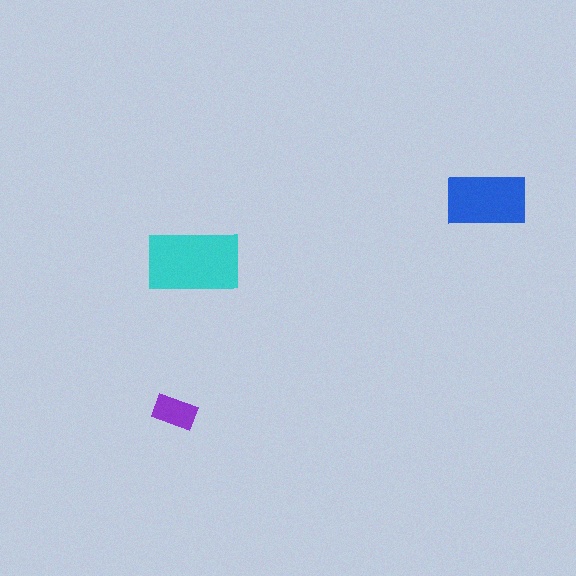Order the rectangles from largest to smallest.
the cyan one, the blue one, the purple one.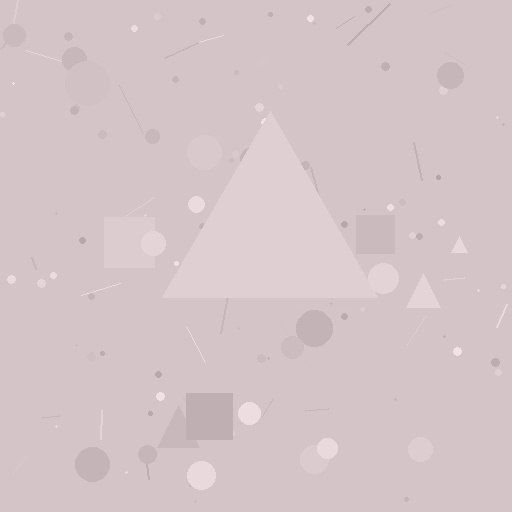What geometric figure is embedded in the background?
A triangle is embedded in the background.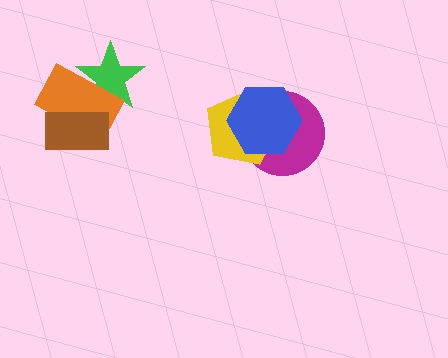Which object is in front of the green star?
The orange rectangle is in front of the green star.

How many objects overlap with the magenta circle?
2 objects overlap with the magenta circle.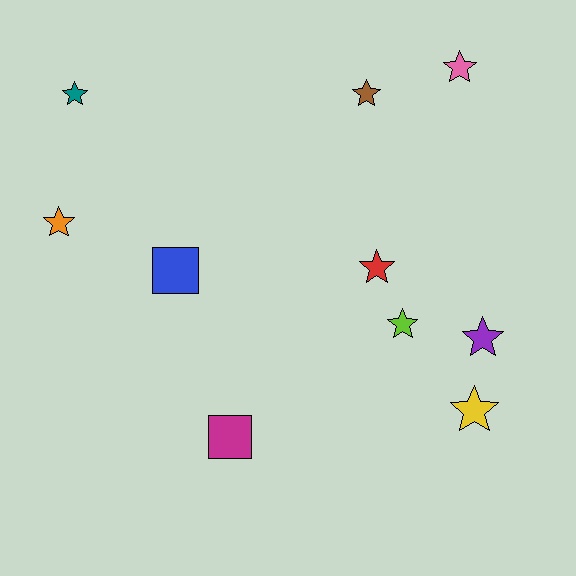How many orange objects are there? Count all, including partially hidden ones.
There is 1 orange object.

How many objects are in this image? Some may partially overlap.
There are 10 objects.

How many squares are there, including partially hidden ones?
There are 2 squares.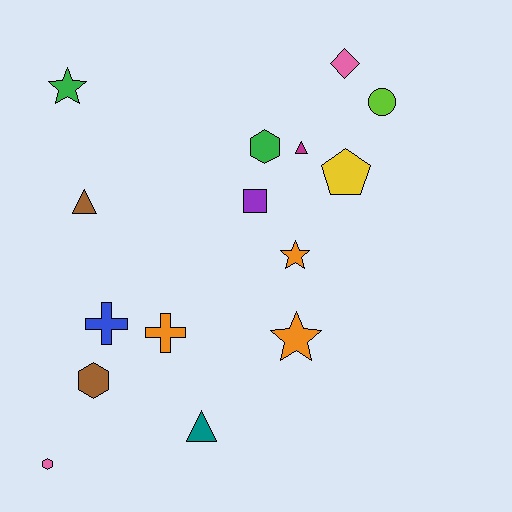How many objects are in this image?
There are 15 objects.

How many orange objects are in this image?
There are 3 orange objects.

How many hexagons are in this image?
There are 3 hexagons.